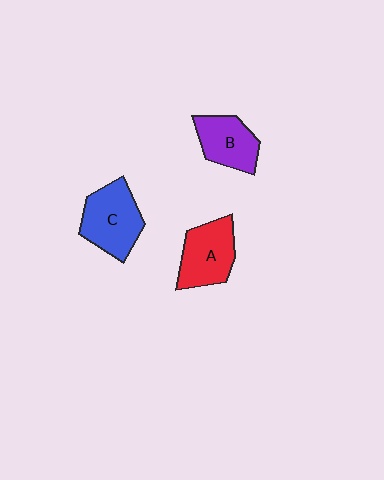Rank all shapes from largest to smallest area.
From largest to smallest: C (blue), A (red), B (purple).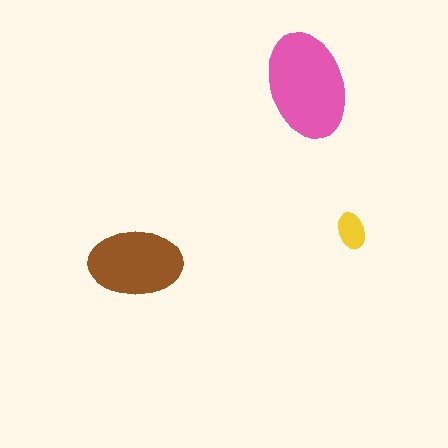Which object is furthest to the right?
The yellow ellipse is rightmost.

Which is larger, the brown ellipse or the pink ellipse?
The pink one.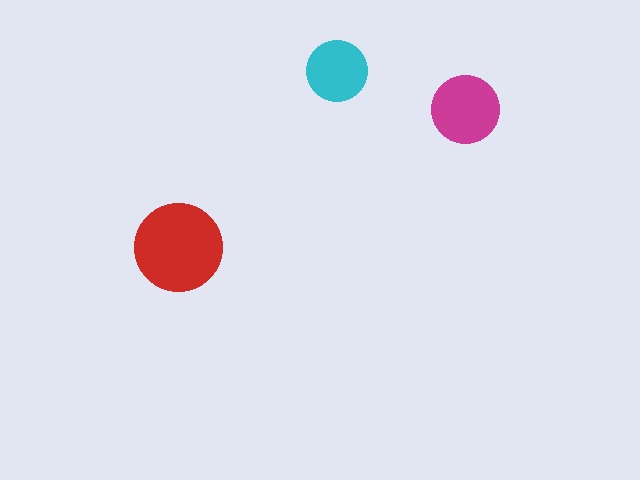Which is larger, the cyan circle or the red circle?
The red one.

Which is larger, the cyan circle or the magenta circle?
The magenta one.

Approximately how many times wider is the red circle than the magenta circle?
About 1.5 times wider.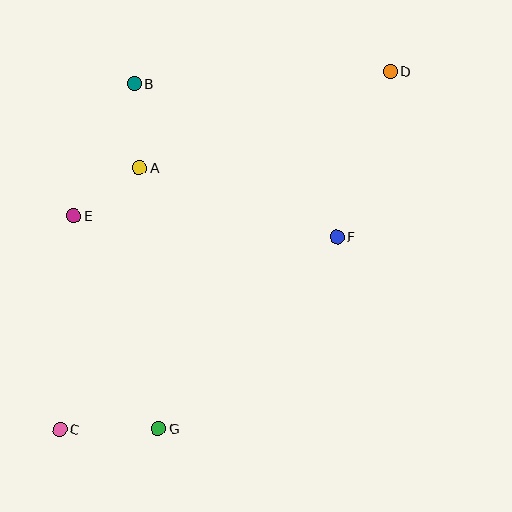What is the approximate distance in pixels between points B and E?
The distance between B and E is approximately 145 pixels.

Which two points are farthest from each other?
Points C and D are farthest from each other.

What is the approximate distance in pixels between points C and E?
The distance between C and E is approximately 214 pixels.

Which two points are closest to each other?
Points A and E are closest to each other.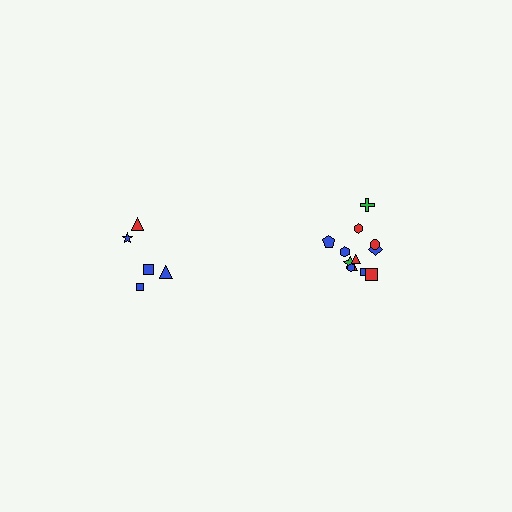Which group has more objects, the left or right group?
The right group.